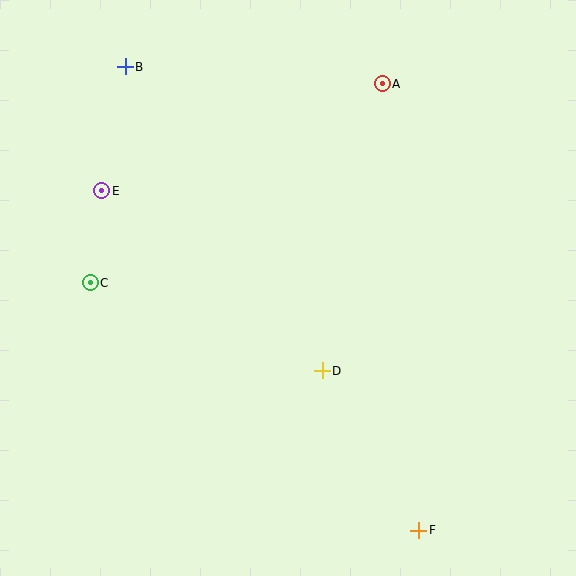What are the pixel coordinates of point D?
Point D is at (322, 371).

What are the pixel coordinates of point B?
Point B is at (125, 67).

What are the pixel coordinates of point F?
Point F is at (419, 530).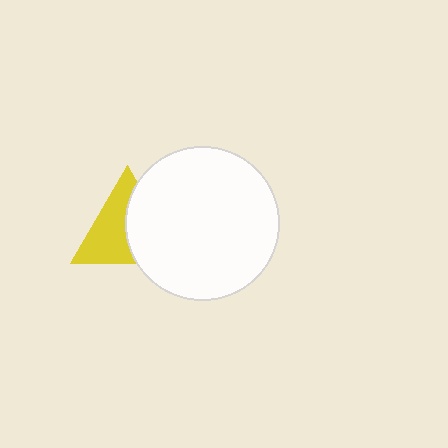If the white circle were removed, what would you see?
You would see the complete yellow triangle.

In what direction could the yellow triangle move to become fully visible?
The yellow triangle could move left. That would shift it out from behind the white circle entirely.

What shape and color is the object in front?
The object in front is a white circle.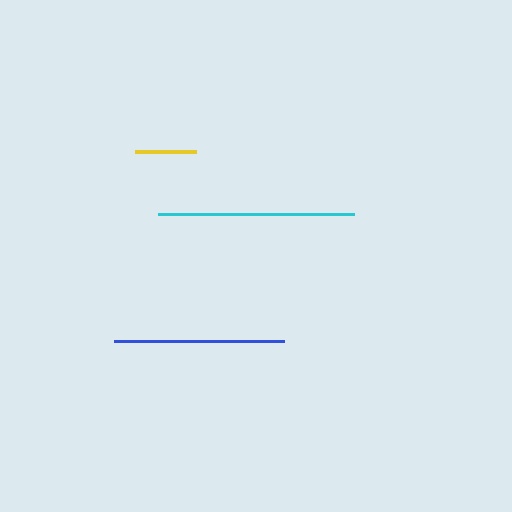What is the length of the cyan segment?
The cyan segment is approximately 196 pixels long.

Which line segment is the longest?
The cyan line is the longest at approximately 196 pixels.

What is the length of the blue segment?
The blue segment is approximately 170 pixels long.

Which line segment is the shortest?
The yellow line is the shortest at approximately 61 pixels.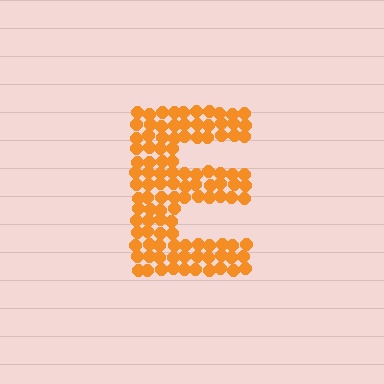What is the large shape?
The large shape is the letter E.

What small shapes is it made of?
It is made of small circles.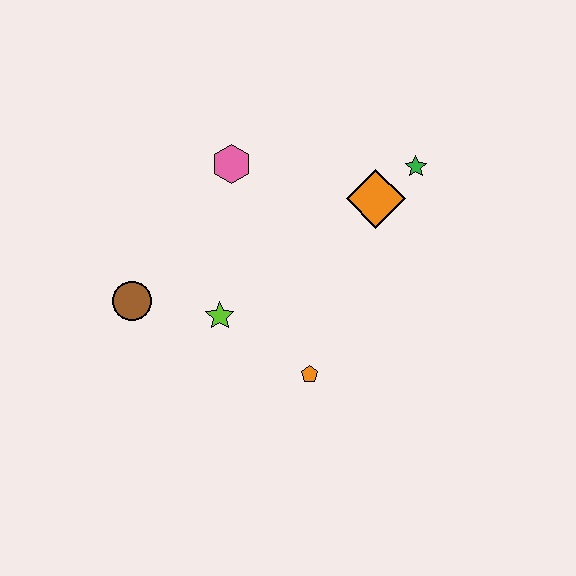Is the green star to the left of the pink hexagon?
No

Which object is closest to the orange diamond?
The green star is closest to the orange diamond.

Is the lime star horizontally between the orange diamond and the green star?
No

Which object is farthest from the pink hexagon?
The orange pentagon is farthest from the pink hexagon.